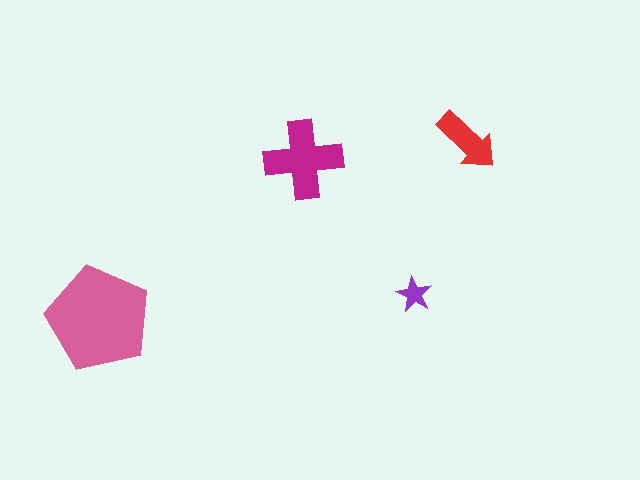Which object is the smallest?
The purple star.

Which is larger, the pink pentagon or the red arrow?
The pink pentagon.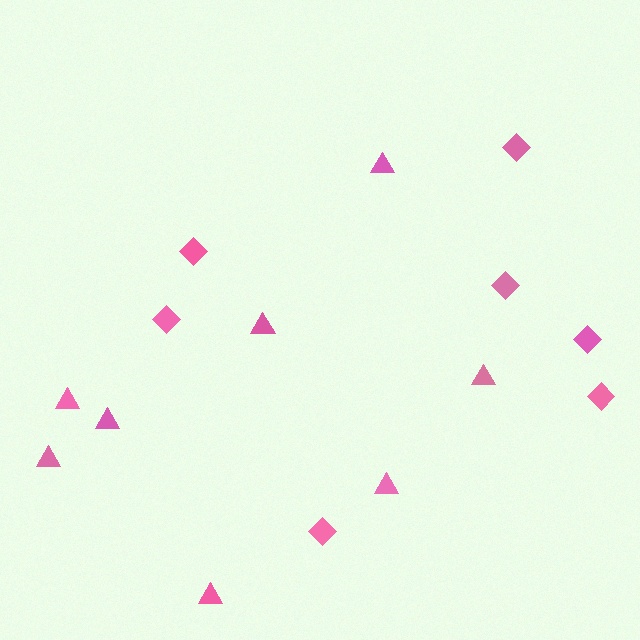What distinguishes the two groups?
There are 2 groups: one group of diamonds (7) and one group of triangles (8).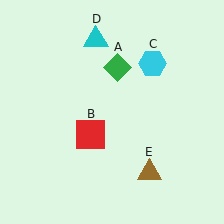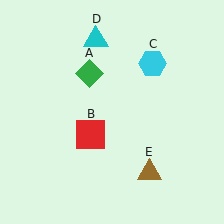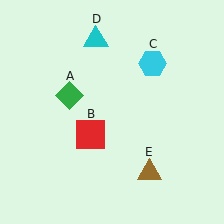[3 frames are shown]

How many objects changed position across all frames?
1 object changed position: green diamond (object A).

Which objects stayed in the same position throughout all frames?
Red square (object B) and cyan hexagon (object C) and cyan triangle (object D) and brown triangle (object E) remained stationary.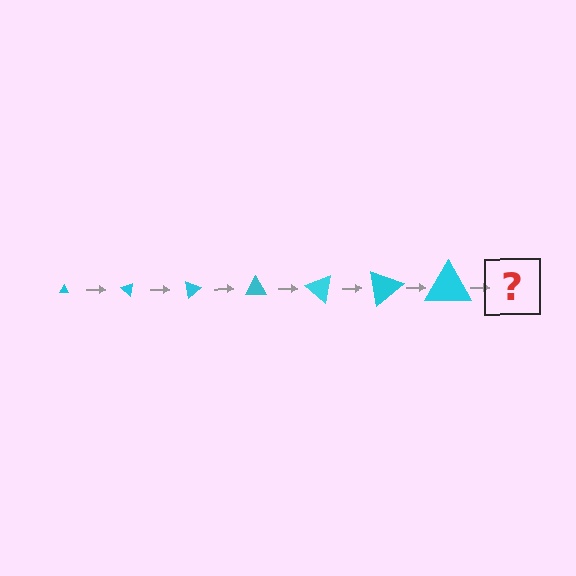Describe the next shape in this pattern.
It should be a triangle, larger than the previous one and rotated 280 degrees from the start.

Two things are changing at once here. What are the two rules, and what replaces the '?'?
The two rules are that the triangle grows larger each step and it rotates 40 degrees each step. The '?' should be a triangle, larger than the previous one and rotated 280 degrees from the start.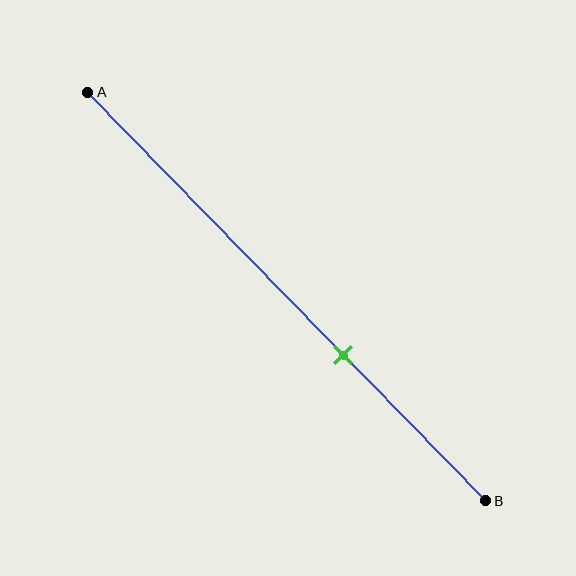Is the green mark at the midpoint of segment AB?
No, the mark is at about 65% from A, not at the 50% midpoint.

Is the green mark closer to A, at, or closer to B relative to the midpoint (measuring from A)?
The green mark is closer to point B than the midpoint of segment AB.